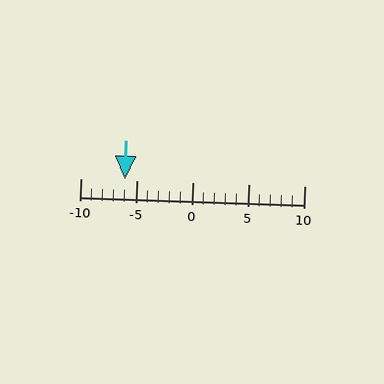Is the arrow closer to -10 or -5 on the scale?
The arrow is closer to -5.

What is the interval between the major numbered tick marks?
The major tick marks are spaced 5 units apart.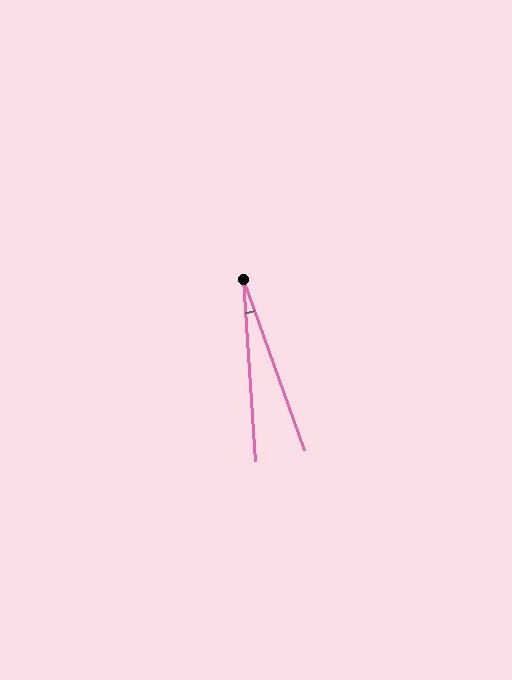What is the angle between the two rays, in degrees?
Approximately 16 degrees.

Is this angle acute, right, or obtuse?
It is acute.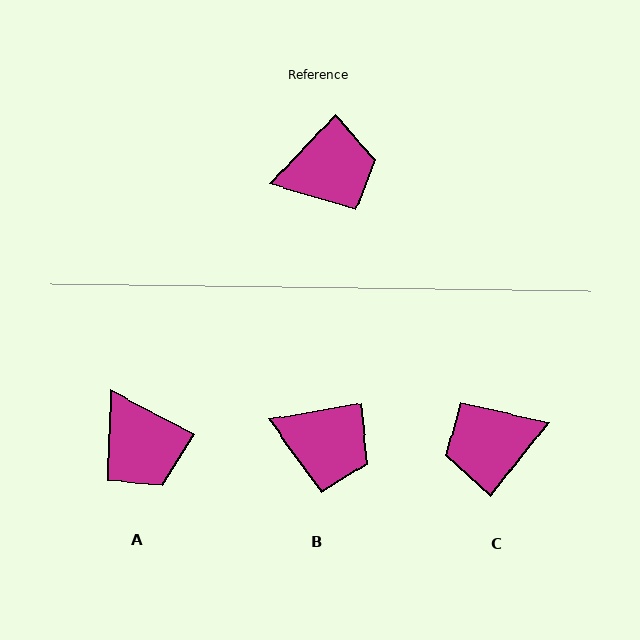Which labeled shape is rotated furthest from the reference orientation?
C, about 175 degrees away.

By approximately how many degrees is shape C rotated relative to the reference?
Approximately 175 degrees clockwise.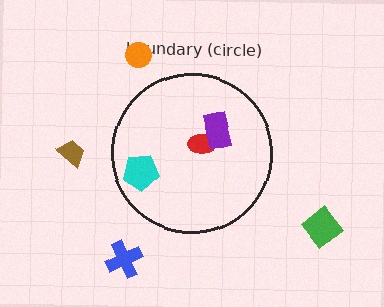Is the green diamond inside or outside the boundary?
Outside.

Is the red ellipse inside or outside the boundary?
Inside.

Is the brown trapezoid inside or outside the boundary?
Outside.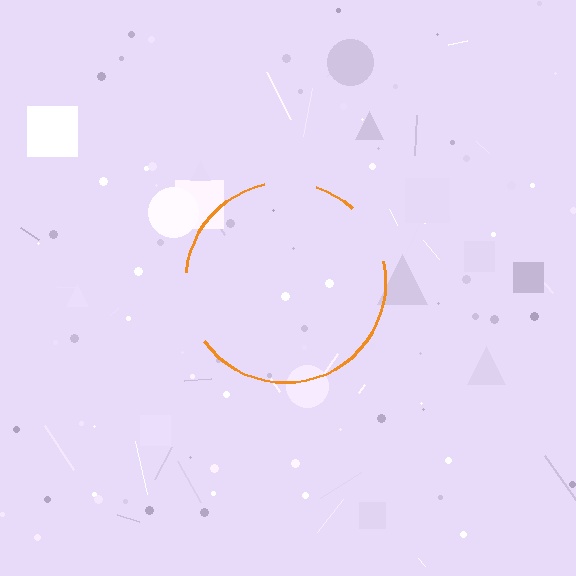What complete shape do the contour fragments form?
The contour fragments form a circle.